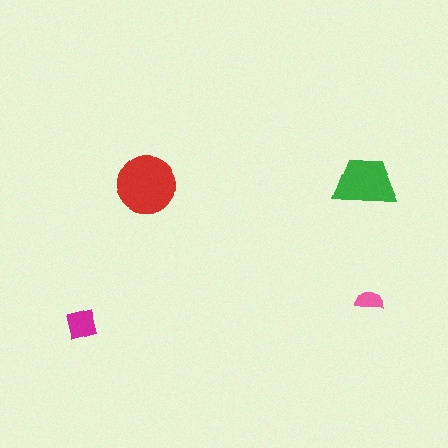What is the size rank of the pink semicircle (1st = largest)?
4th.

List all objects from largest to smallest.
The red circle, the green trapezoid, the magenta square, the pink semicircle.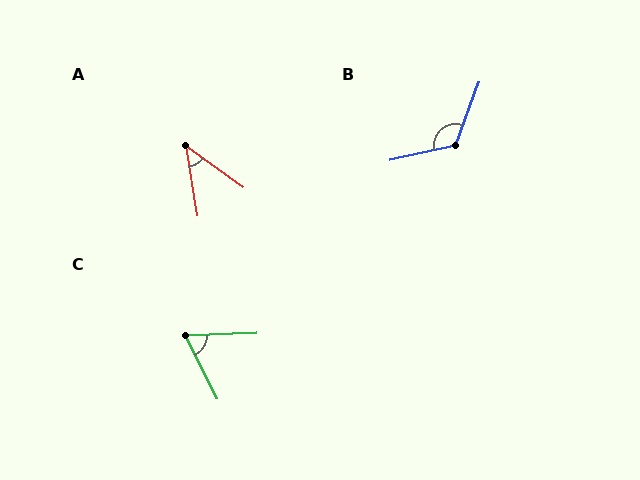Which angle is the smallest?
A, at approximately 45 degrees.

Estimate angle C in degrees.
Approximately 65 degrees.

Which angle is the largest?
B, at approximately 122 degrees.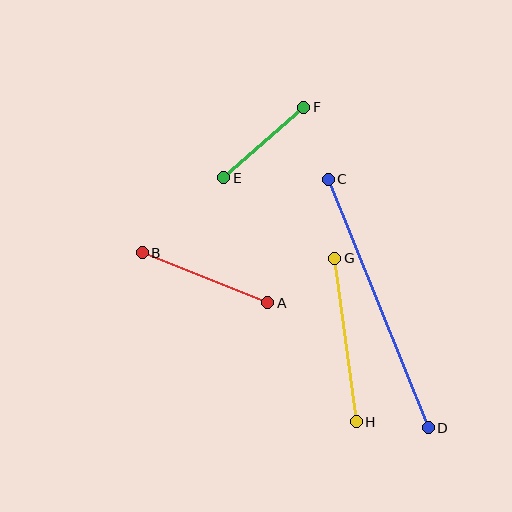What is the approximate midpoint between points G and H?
The midpoint is at approximately (346, 340) pixels.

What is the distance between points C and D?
The distance is approximately 268 pixels.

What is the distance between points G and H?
The distance is approximately 165 pixels.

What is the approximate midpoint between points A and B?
The midpoint is at approximately (205, 278) pixels.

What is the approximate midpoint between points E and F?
The midpoint is at approximately (264, 143) pixels.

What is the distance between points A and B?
The distance is approximately 135 pixels.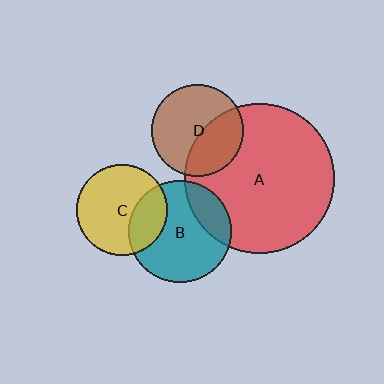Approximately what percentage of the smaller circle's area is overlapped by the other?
Approximately 25%.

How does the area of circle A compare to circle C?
Approximately 2.7 times.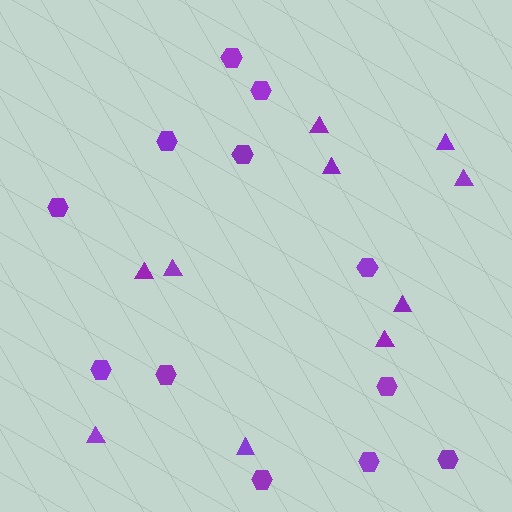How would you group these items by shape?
There are 2 groups: one group of triangles (10) and one group of hexagons (12).